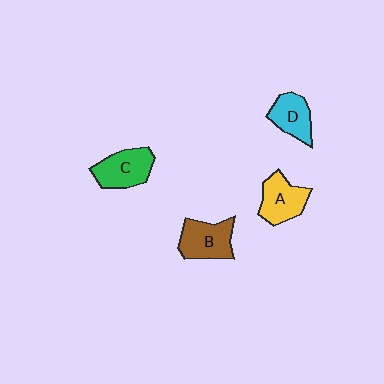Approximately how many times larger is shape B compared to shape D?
Approximately 1.3 times.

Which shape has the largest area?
Shape B (brown).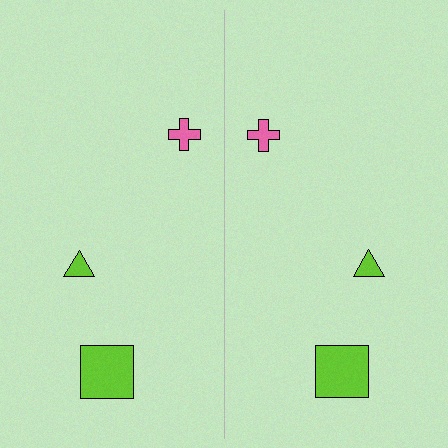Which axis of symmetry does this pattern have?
The pattern has a vertical axis of symmetry running through the center of the image.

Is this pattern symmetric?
Yes, this pattern has bilateral (reflection) symmetry.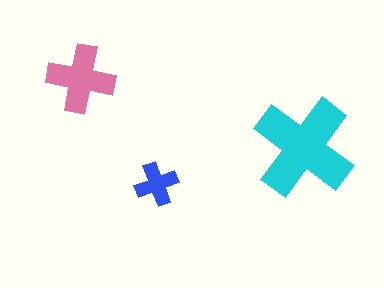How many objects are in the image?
There are 3 objects in the image.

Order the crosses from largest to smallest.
the cyan one, the pink one, the blue one.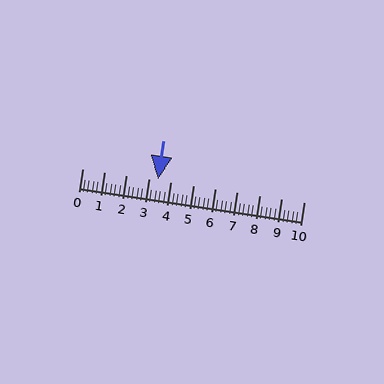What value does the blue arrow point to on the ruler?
The blue arrow points to approximately 3.4.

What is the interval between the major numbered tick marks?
The major tick marks are spaced 1 units apart.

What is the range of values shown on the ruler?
The ruler shows values from 0 to 10.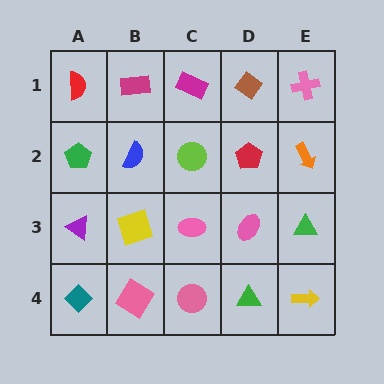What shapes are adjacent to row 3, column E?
An orange arrow (row 2, column E), a yellow arrow (row 4, column E), a pink ellipse (row 3, column D).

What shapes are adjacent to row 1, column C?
A lime circle (row 2, column C), a magenta rectangle (row 1, column B), a brown diamond (row 1, column D).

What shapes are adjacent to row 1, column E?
An orange arrow (row 2, column E), a brown diamond (row 1, column D).